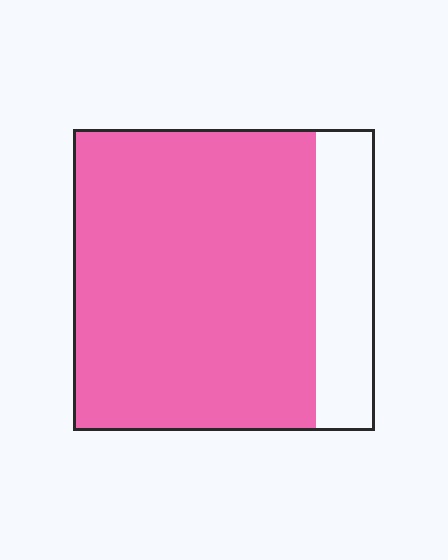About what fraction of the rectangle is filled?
About four fifths (4/5).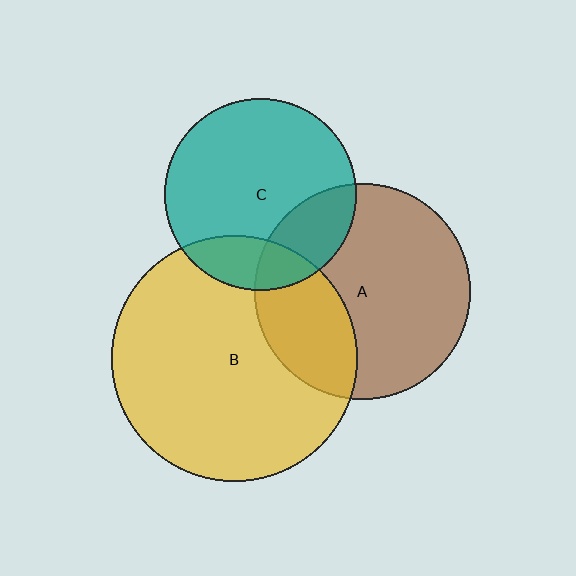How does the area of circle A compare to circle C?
Approximately 1.3 times.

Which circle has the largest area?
Circle B (yellow).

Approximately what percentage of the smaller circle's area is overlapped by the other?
Approximately 30%.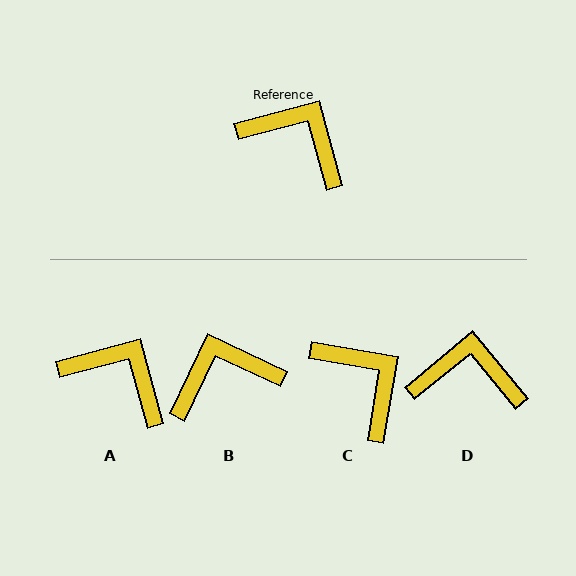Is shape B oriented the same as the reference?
No, it is off by about 50 degrees.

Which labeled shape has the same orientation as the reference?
A.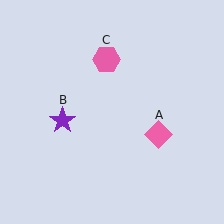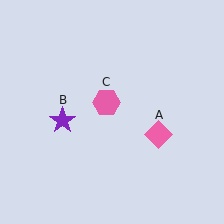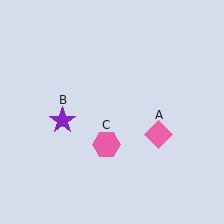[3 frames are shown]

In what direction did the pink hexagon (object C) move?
The pink hexagon (object C) moved down.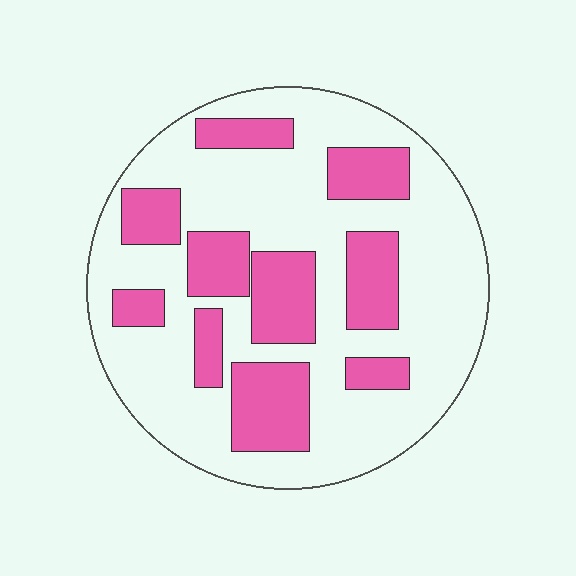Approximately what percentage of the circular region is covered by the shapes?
Approximately 30%.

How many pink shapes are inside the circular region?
10.